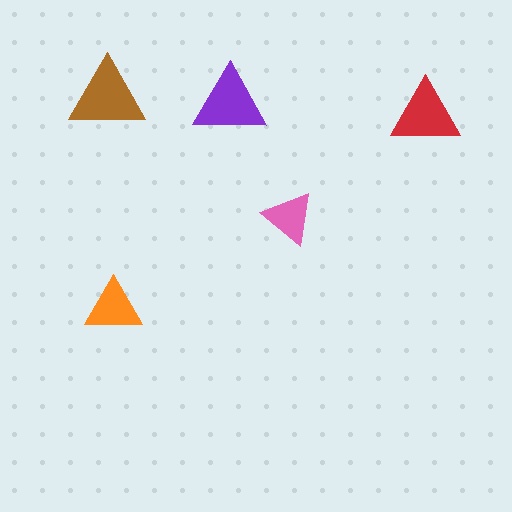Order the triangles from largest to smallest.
the brown one, the purple one, the red one, the orange one, the pink one.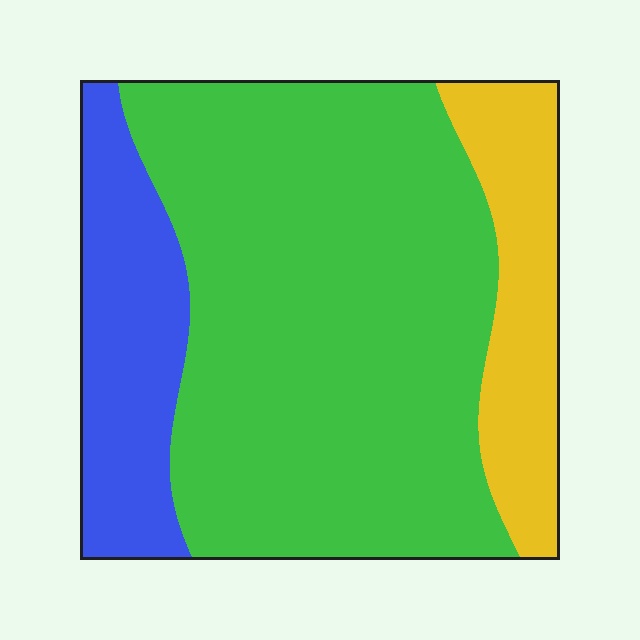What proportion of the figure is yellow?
Yellow covers around 15% of the figure.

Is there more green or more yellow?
Green.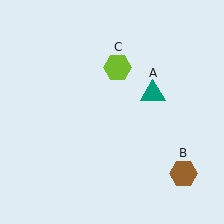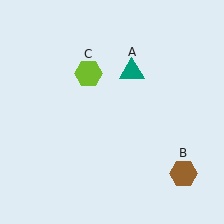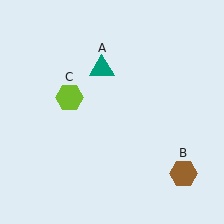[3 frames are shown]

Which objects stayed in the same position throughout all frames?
Brown hexagon (object B) remained stationary.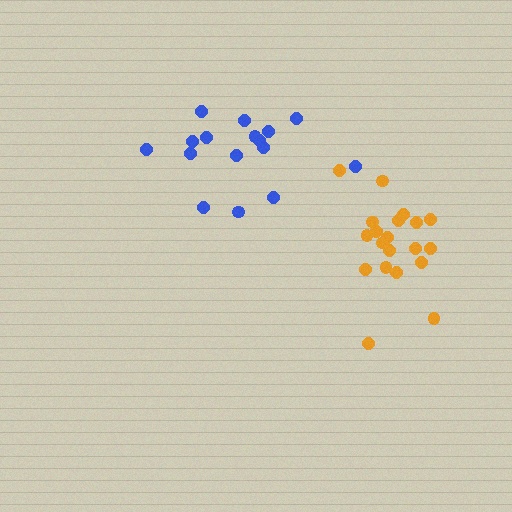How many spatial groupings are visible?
There are 2 spatial groupings.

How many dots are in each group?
Group 1: 20 dots, Group 2: 16 dots (36 total).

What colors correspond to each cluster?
The clusters are colored: orange, blue.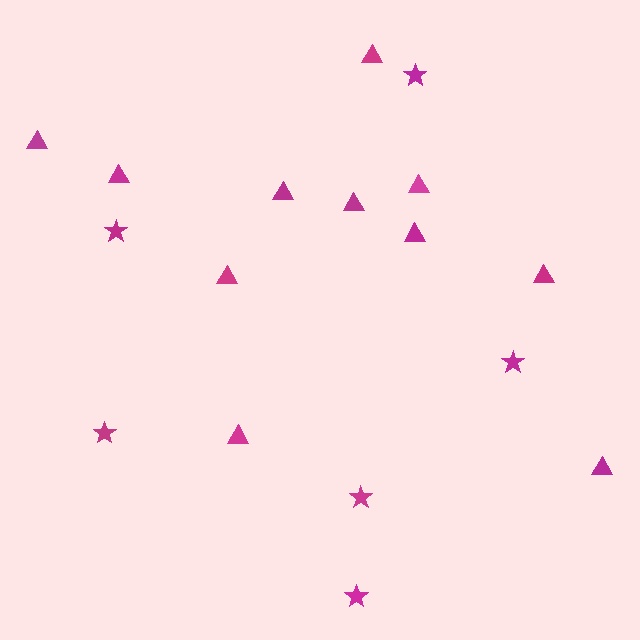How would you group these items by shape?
There are 2 groups: one group of triangles (11) and one group of stars (6).